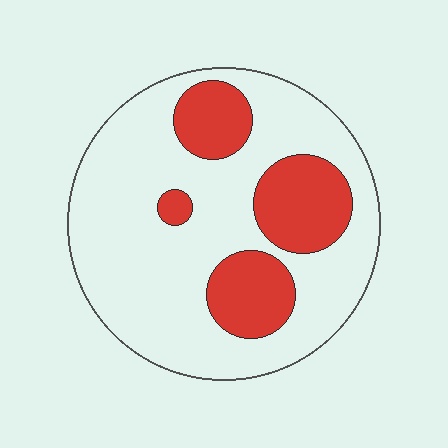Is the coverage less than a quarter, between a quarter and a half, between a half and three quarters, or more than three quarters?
Between a quarter and a half.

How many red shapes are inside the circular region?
4.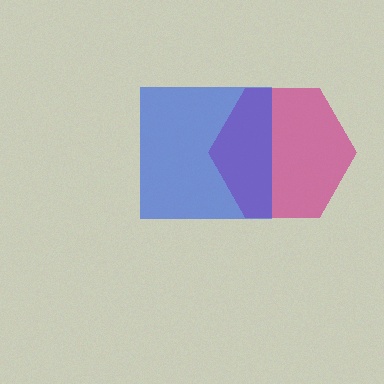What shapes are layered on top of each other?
The layered shapes are: a magenta hexagon, a blue square.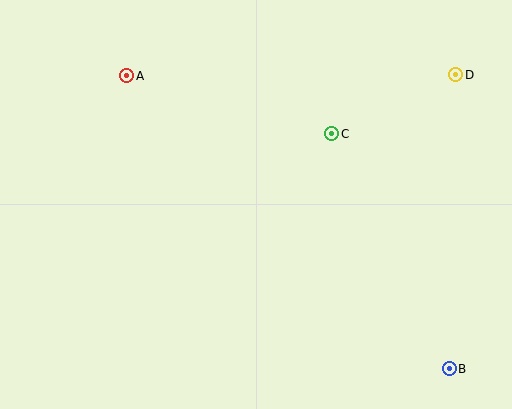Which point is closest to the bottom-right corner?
Point B is closest to the bottom-right corner.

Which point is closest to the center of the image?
Point C at (332, 134) is closest to the center.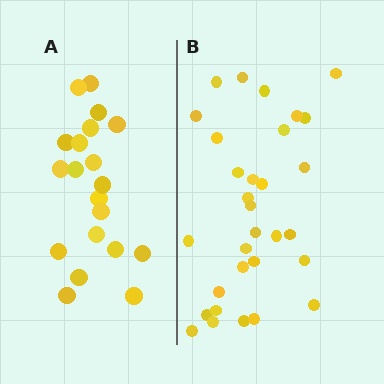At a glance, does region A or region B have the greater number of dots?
Region B (the right region) has more dots.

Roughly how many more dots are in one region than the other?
Region B has roughly 12 or so more dots than region A.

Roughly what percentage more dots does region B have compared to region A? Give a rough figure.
About 55% more.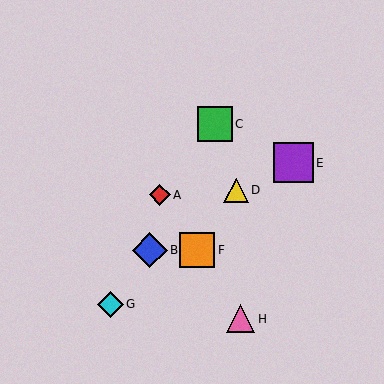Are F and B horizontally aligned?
Yes, both are at y≈250.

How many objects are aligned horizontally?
2 objects (B, F) are aligned horizontally.